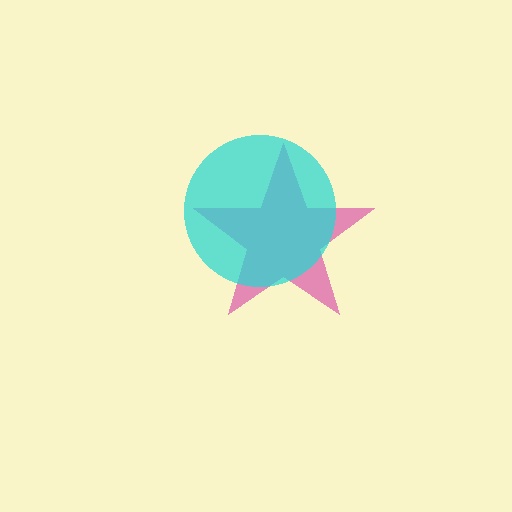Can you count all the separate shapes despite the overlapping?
Yes, there are 2 separate shapes.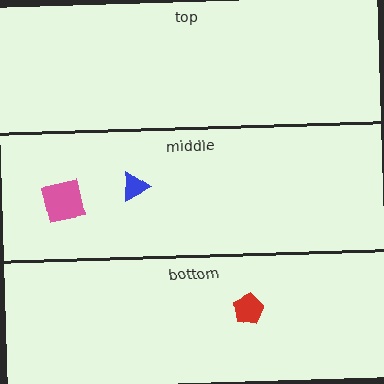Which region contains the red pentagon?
The bottom region.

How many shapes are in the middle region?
2.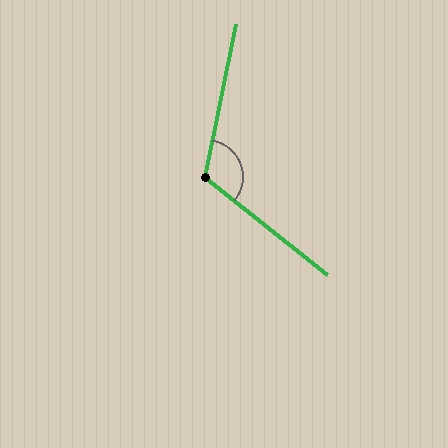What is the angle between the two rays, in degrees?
Approximately 117 degrees.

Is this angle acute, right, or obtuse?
It is obtuse.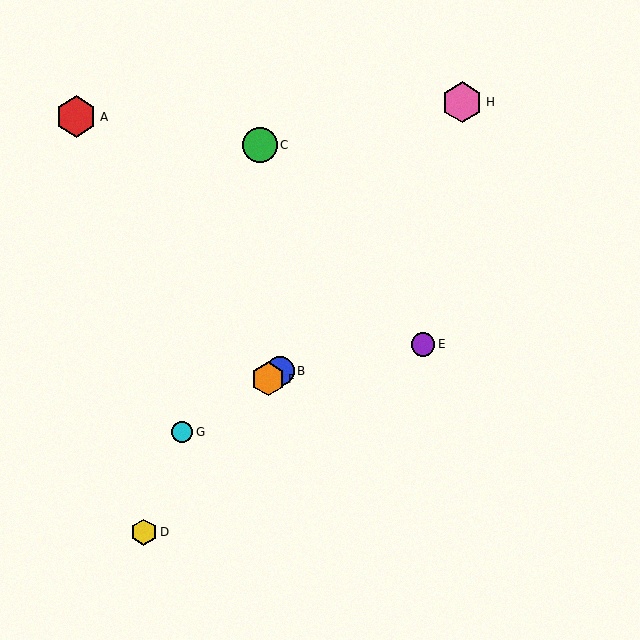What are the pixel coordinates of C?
Object C is at (260, 145).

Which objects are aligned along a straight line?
Objects B, F, G are aligned along a straight line.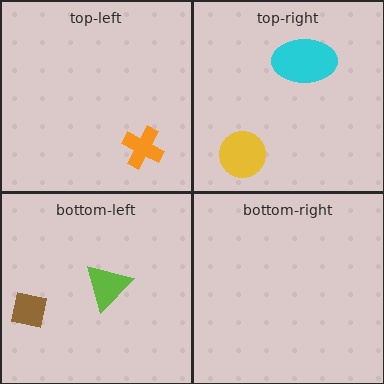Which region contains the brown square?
The bottom-left region.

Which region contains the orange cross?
The top-left region.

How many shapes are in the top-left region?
1.